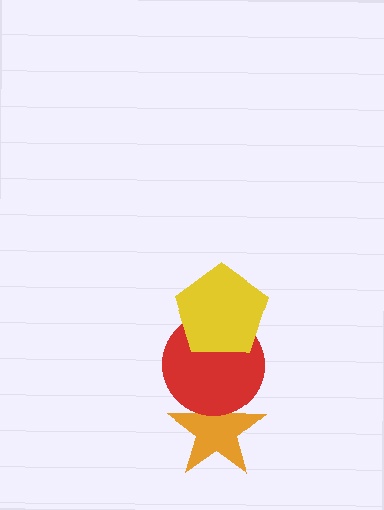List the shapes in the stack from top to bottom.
From top to bottom: the yellow pentagon, the red circle, the orange star.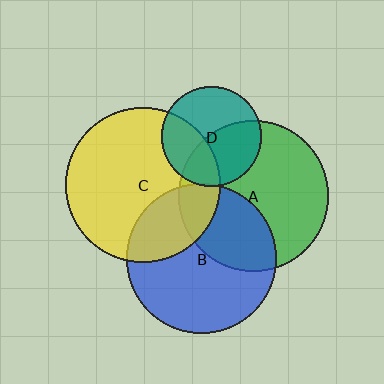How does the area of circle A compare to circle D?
Approximately 2.3 times.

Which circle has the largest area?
Circle C (yellow).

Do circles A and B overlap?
Yes.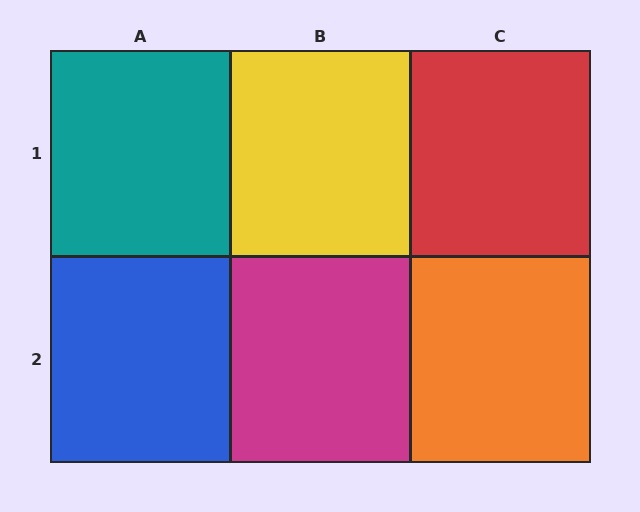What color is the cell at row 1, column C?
Red.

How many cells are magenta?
1 cell is magenta.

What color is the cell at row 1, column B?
Yellow.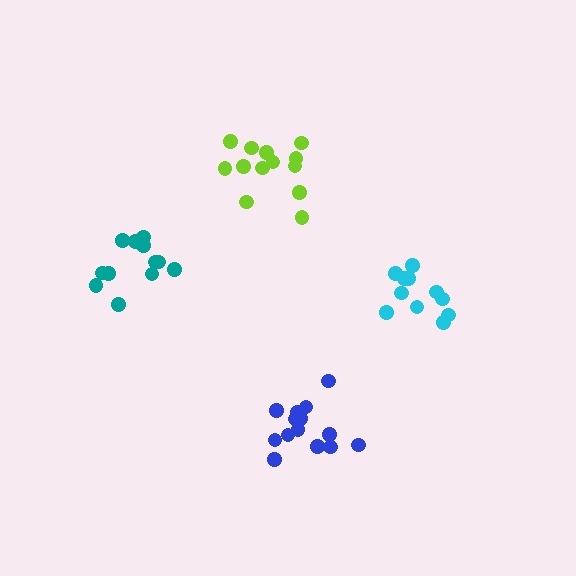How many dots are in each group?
Group 1: 14 dots, Group 2: 11 dots, Group 3: 12 dots, Group 4: 13 dots (50 total).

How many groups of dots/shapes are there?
There are 4 groups.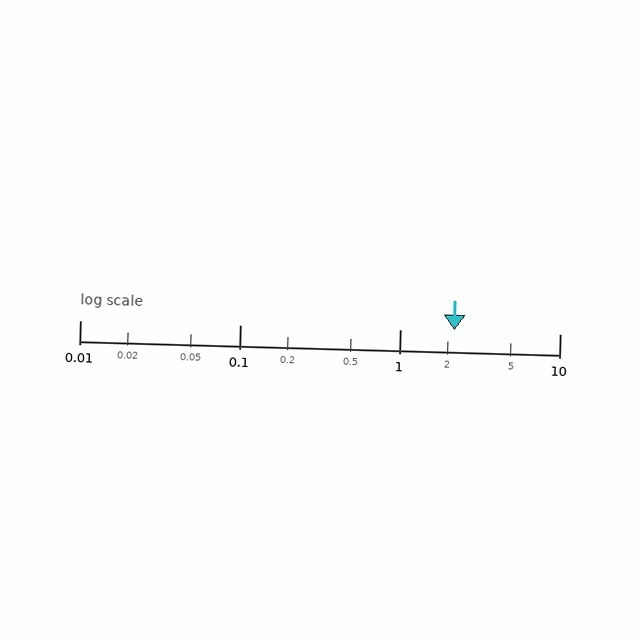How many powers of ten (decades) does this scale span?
The scale spans 3 decades, from 0.01 to 10.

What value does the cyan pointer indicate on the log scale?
The pointer indicates approximately 2.2.